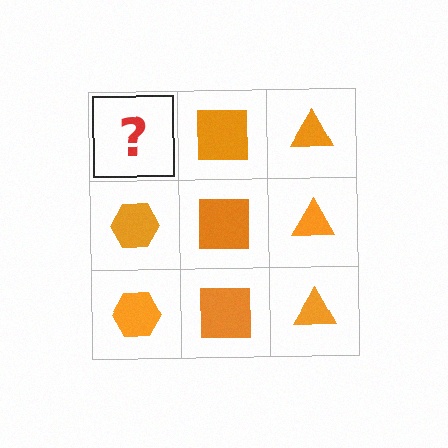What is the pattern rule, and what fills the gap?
The rule is that each column has a consistent shape. The gap should be filled with an orange hexagon.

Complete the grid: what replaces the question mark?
The question mark should be replaced with an orange hexagon.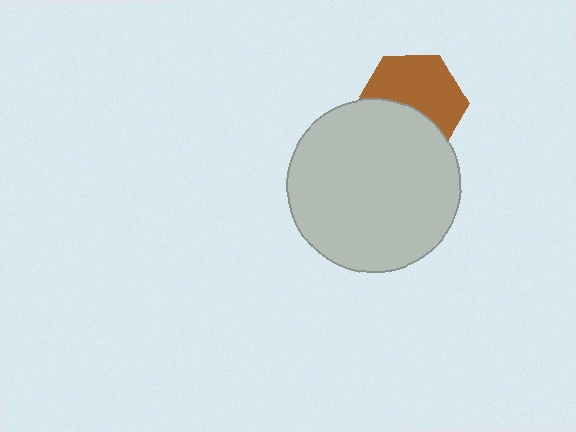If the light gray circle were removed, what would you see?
You would see the complete brown hexagon.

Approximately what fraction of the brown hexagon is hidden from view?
Roughly 42% of the brown hexagon is hidden behind the light gray circle.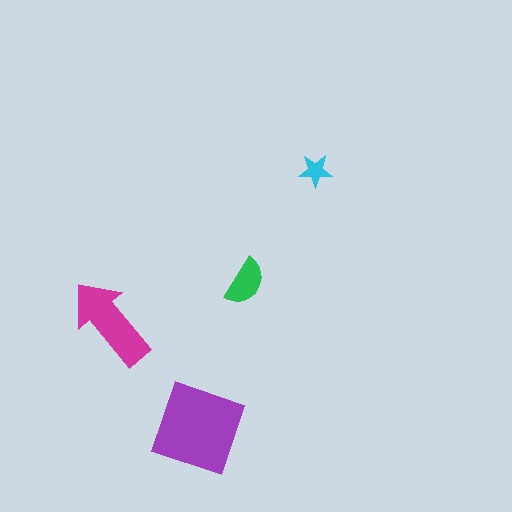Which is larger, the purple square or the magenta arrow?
The purple square.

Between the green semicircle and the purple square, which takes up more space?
The purple square.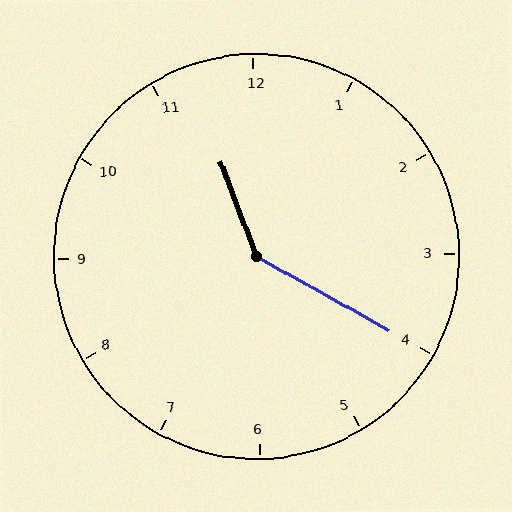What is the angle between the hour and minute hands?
Approximately 140 degrees.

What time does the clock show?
11:20.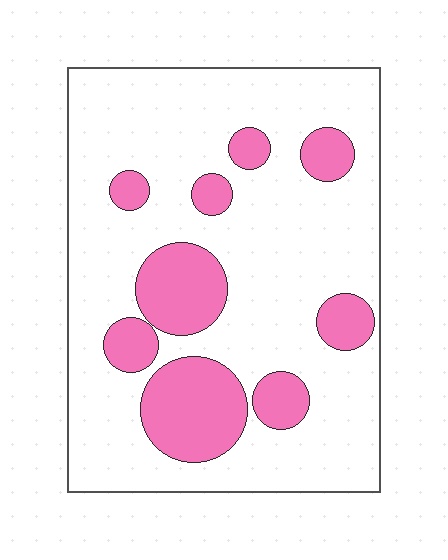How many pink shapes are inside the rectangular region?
9.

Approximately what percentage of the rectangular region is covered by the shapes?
Approximately 25%.